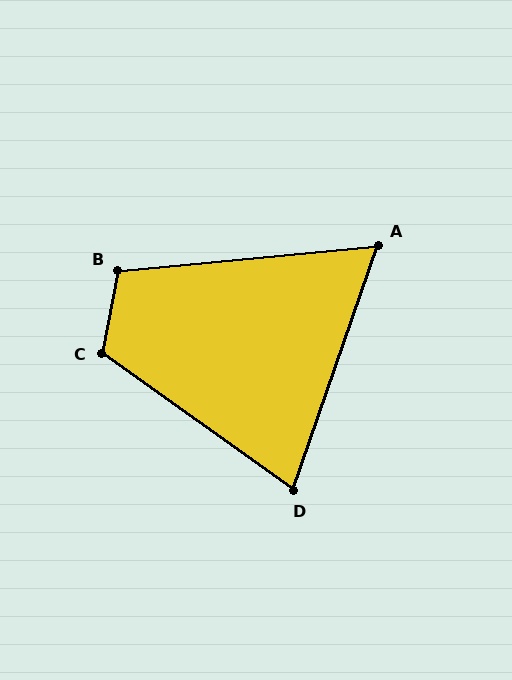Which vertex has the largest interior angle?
C, at approximately 115 degrees.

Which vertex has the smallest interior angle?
A, at approximately 65 degrees.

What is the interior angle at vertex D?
Approximately 74 degrees (acute).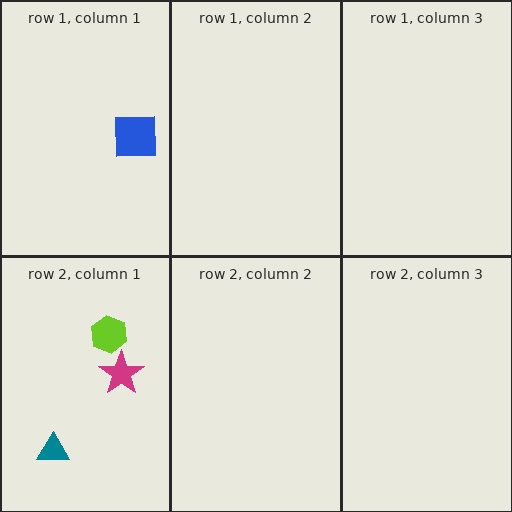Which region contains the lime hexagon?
The row 2, column 1 region.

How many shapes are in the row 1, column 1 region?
1.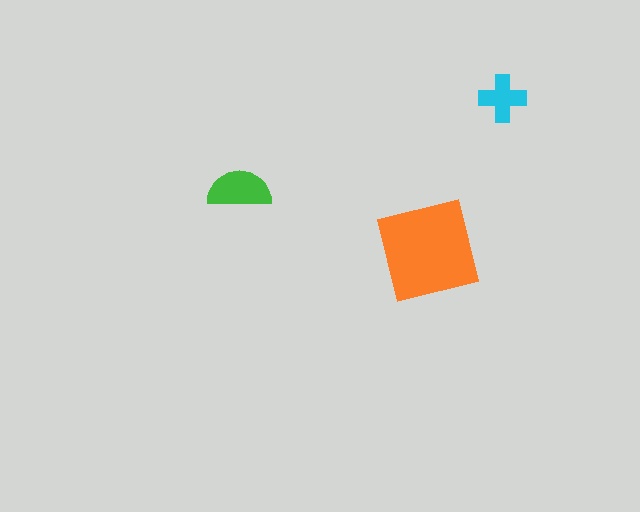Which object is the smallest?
The cyan cross.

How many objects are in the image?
There are 3 objects in the image.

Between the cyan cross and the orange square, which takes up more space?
The orange square.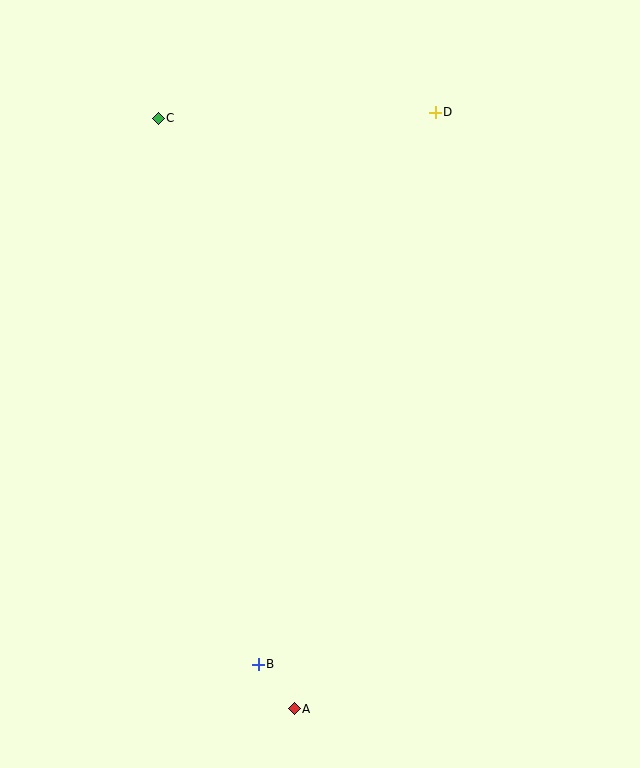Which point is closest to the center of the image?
Point B at (258, 664) is closest to the center.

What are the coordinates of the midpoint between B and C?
The midpoint between B and C is at (208, 391).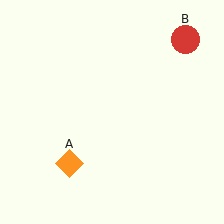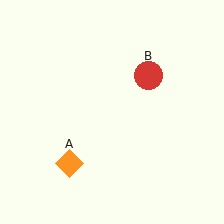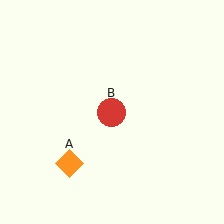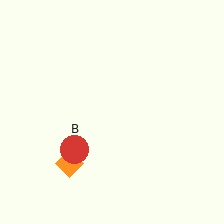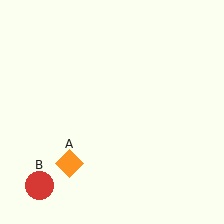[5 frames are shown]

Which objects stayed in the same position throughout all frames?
Orange diamond (object A) remained stationary.